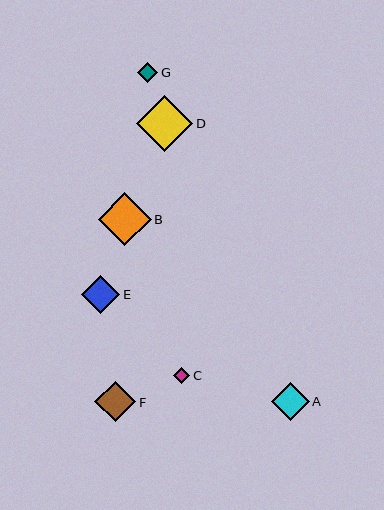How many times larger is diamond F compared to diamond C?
Diamond F is approximately 2.5 times the size of diamond C.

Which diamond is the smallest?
Diamond C is the smallest with a size of approximately 17 pixels.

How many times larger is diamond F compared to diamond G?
Diamond F is approximately 2.0 times the size of diamond G.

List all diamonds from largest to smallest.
From largest to smallest: D, B, F, E, A, G, C.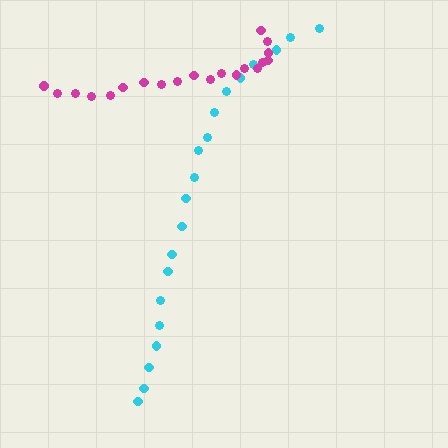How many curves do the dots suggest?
There are 2 distinct paths.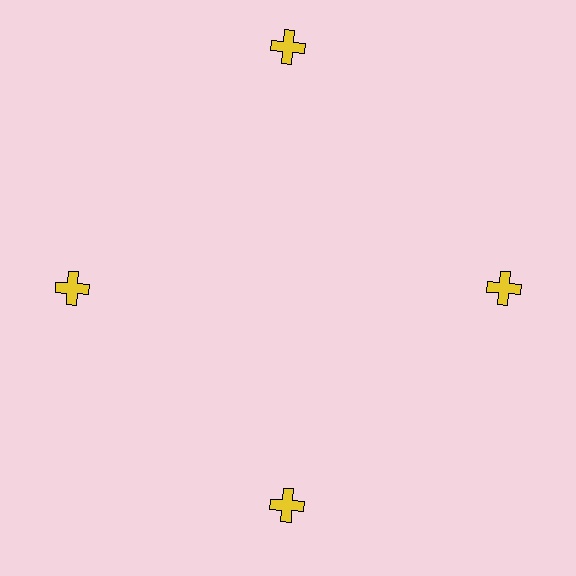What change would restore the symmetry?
The symmetry would be restored by moving it inward, back onto the ring so that all 4 crosses sit at equal angles and equal distance from the center.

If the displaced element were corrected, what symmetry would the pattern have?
It would have 4-fold rotational symmetry — the pattern would map onto itself every 90 degrees.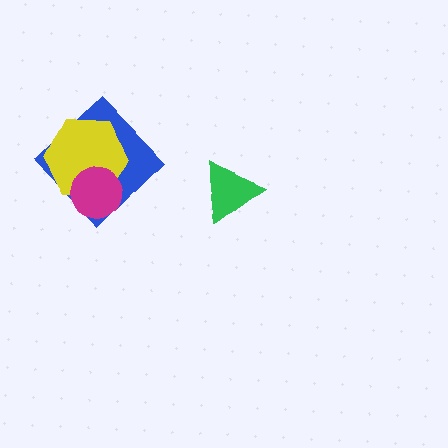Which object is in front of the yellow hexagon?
The magenta circle is in front of the yellow hexagon.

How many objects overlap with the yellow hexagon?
2 objects overlap with the yellow hexagon.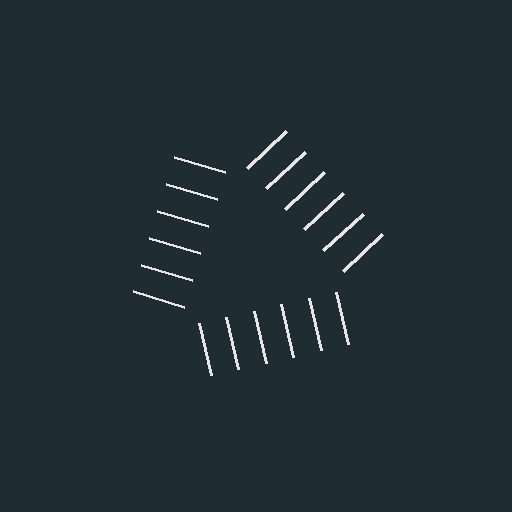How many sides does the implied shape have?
3 sides — the line-ends trace a triangle.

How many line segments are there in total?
18 — 6 along each of the 3 edges.